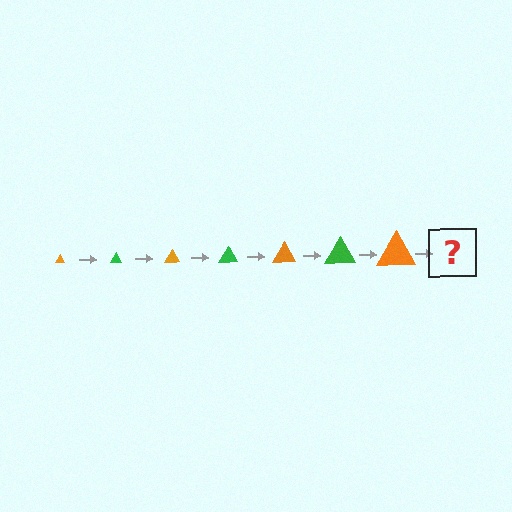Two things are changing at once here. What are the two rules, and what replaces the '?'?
The two rules are that the triangle grows larger each step and the color cycles through orange and green. The '?' should be a green triangle, larger than the previous one.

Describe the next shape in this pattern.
It should be a green triangle, larger than the previous one.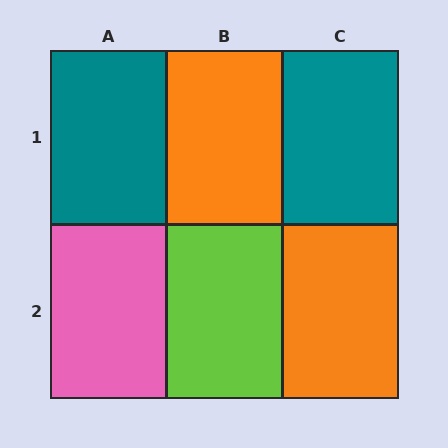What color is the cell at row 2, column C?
Orange.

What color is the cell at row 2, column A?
Pink.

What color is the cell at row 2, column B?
Lime.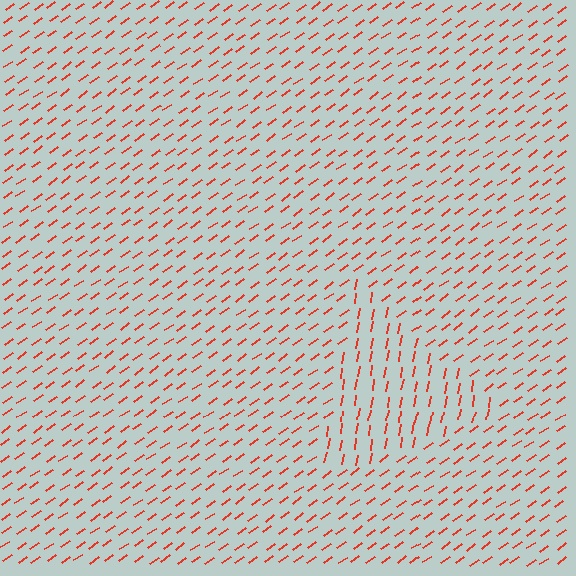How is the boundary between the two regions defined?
The boundary is defined purely by a change in line orientation (approximately 45 degrees difference). All lines are the same color and thickness.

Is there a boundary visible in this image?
Yes, there is a texture boundary formed by a change in line orientation.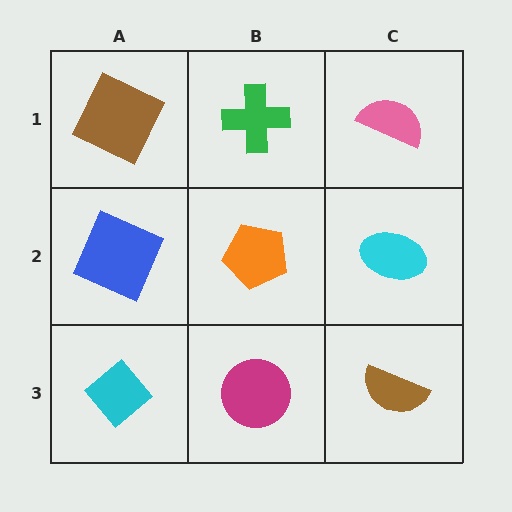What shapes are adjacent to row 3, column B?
An orange pentagon (row 2, column B), a cyan diamond (row 3, column A), a brown semicircle (row 3, column C).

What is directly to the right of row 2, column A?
An orange pentagon.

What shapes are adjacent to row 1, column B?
An orange pentagon (row 2, column B), a brown square (row 1, column A), a pink semicircle (row 1, column C).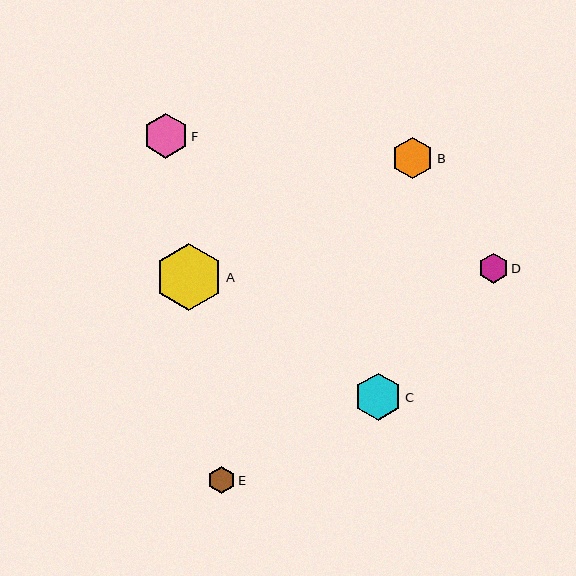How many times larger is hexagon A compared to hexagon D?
Hexagon A is approximately 2.3 times the size of hexagon D.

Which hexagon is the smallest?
Hexagon E is the smallest with a size of approximately 27 pixels.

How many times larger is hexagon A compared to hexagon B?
Hexagon A is approximately 1.6 times the size of hexagon B.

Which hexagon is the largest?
Hexagon A is the largest with a size of approximately 67 pixels.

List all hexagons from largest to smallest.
From largest to smallest: A, C, F, B, D, E.